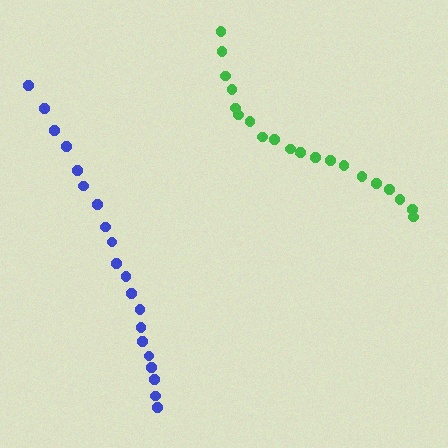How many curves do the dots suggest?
There are 2 distinct paths.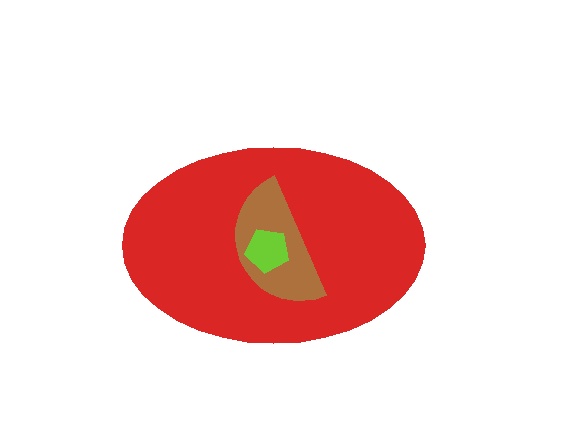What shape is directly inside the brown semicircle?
The lime pentagon.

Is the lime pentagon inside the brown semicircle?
Yes.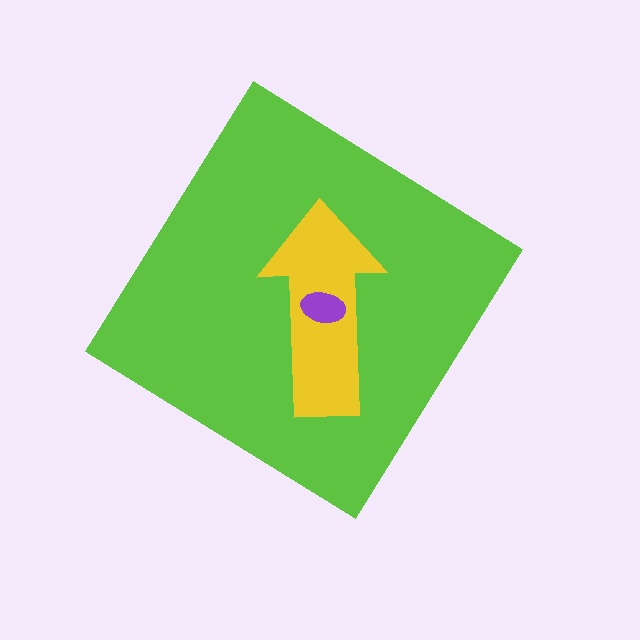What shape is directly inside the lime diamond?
The yellow arrow.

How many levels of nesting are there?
3.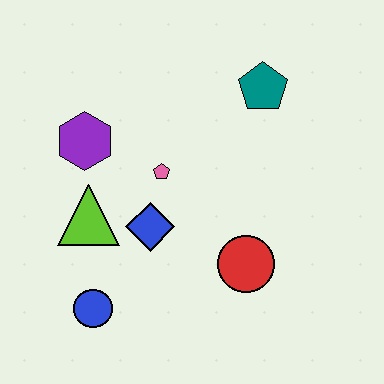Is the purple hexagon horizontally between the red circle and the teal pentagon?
No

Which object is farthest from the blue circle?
The teal pentagon is farthest from the blue circle.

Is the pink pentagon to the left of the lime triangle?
No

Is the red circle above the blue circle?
Yes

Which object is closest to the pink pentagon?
The blue diamond is closest to the pink pentagon.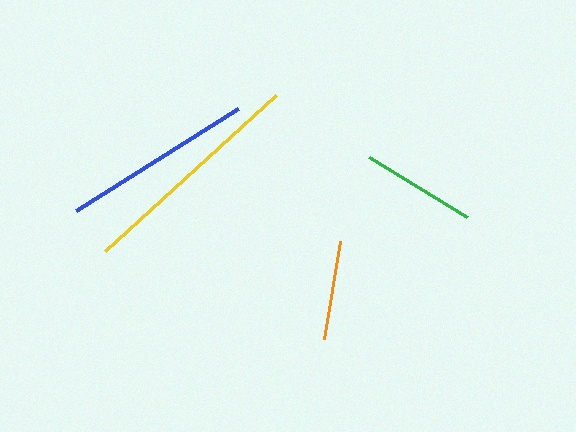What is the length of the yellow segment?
The yellow segment is approximately 231 pixels long.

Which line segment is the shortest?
The orange line is the shortest at approximately 100 pixels.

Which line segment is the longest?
The yellow line is the longest at approximately 231 pixels.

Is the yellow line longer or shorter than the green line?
The yellow line is longer than the green line.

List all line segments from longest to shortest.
From longest to shortest: yellow, blue, green, orange.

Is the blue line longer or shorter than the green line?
The blue line is longer than the green line.